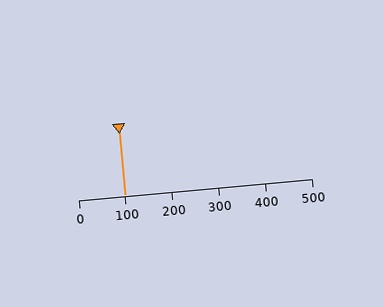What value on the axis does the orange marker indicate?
The marker indicates approximately 100.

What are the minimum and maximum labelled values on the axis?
The axis runs from 0 to 500.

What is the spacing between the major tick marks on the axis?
The major ticks are spaced 100 apart.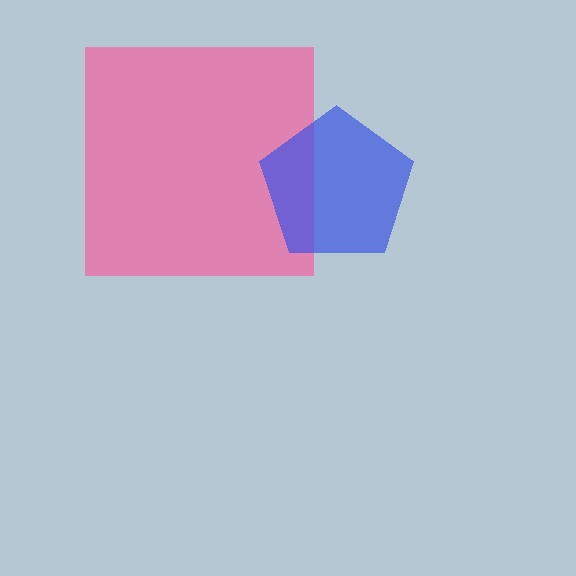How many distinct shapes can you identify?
There are 2 distinct shapes: a pink square, a blue pentagon.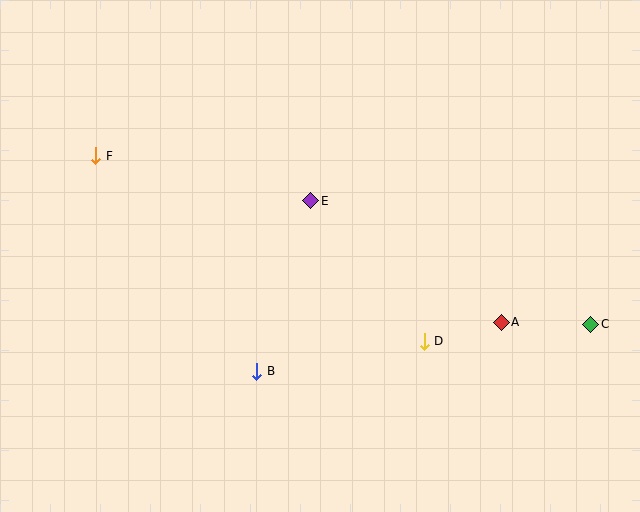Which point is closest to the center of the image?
Point E at (311, 201) is closest to the center.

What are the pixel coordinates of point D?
Point D is at (424, 341).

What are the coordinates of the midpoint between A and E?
The midpoint between A and E is at (406, 261).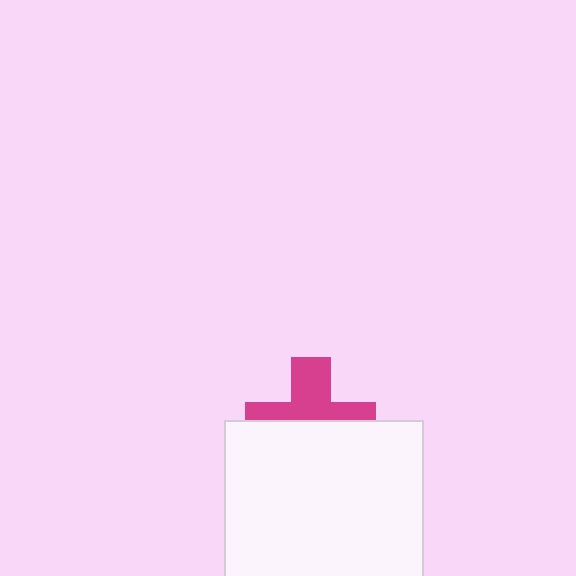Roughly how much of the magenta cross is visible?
About half of it is visible (roughly 47%).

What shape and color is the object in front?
The object in front is a white square.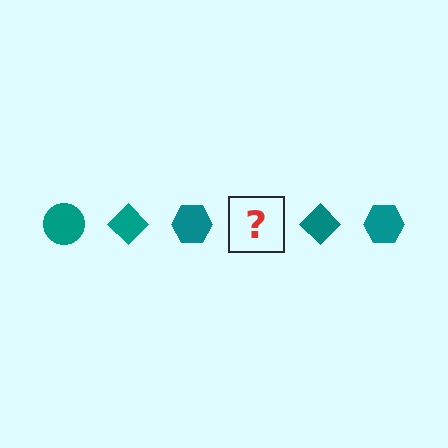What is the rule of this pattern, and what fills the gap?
The rule is that the pattern cycles through circle, diamond, hexagon shapes in teal. The gap should be filled with a teal circle.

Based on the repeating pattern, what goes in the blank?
The blank should be a teal circle.